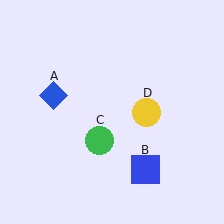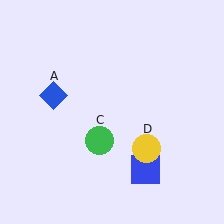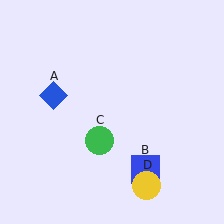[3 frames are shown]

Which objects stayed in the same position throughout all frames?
Blue diamond (object A) and blue square (object B) and green circle (object C) remained stationary.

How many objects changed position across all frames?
1 object changed position: yellow circle (object D).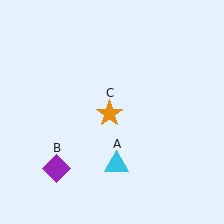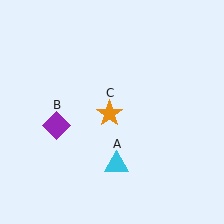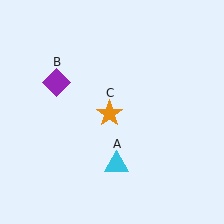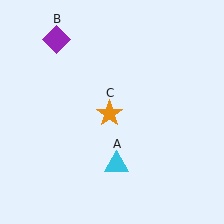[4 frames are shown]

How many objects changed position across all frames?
1 object changed position: purple diamond (object B).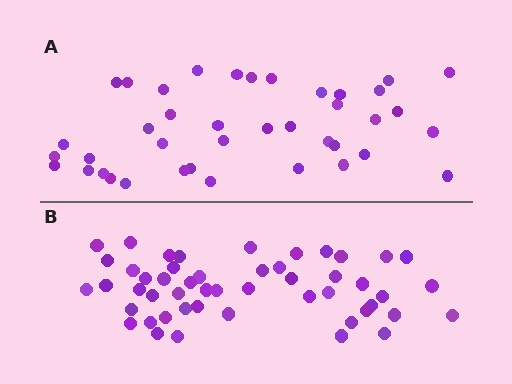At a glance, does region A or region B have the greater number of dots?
Region B (the bottom region) has more dots.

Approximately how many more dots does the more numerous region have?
Region B has roughly 10 or so more dots than region A.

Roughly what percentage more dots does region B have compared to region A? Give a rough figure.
About 25% more.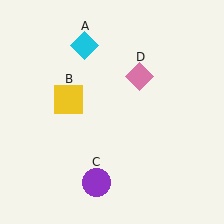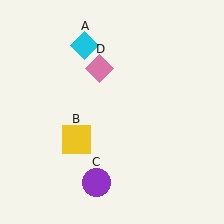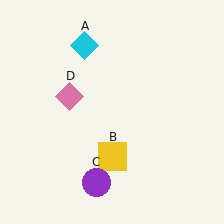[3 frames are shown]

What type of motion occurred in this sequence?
The yellow square (object B), pink diamond (object D) rotated counterclockwise around the center of the scene.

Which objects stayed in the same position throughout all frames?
Cyan diamond (object A) and purple circle (object C) remained stationary.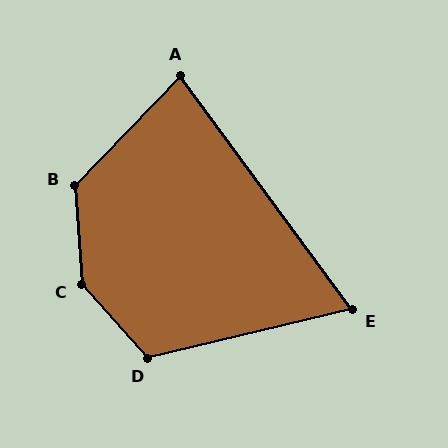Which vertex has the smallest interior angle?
E, at approximately 67 degrees.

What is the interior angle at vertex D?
Approximately 118 degrees (obtuse).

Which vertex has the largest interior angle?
C, at approximately 143 degrees.